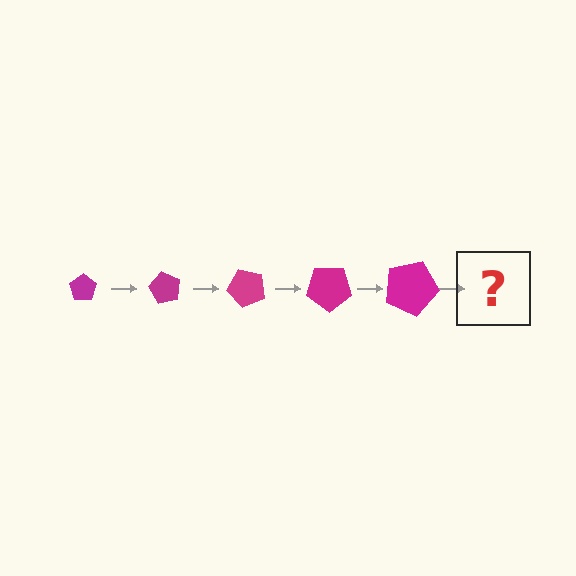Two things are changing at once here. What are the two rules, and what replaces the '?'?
The two rules are that the pentagon grows larger each step and it rotates 60 degrees each step. The '?' should be a pentagon, larger than the previous one and rotated 300 degrees from the start.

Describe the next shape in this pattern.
It should be a pentagon, larger than the previous one and rotated 300 degrees from the start.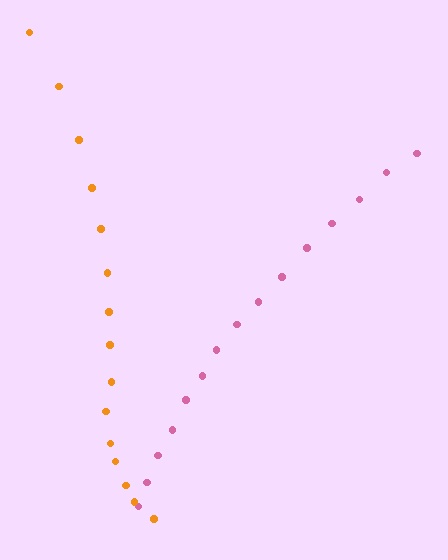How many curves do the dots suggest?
There are 2 distinct paths.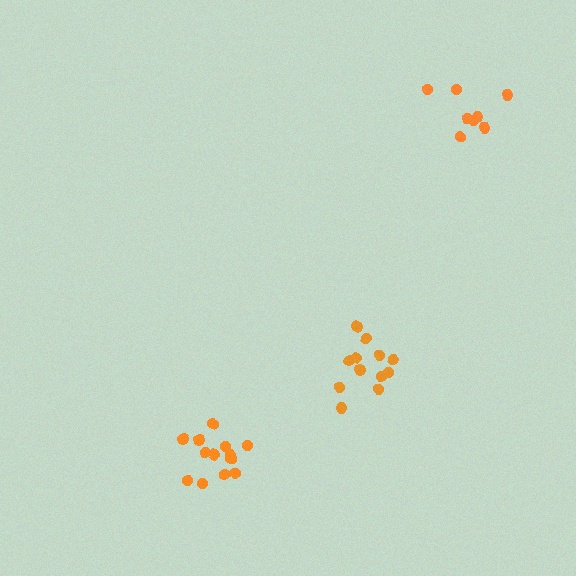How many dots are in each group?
Group 1: 12 dots, Group 2: 8 dots, Group 3: 13 dots (33 total).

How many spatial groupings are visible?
There are 3 spatial groupings.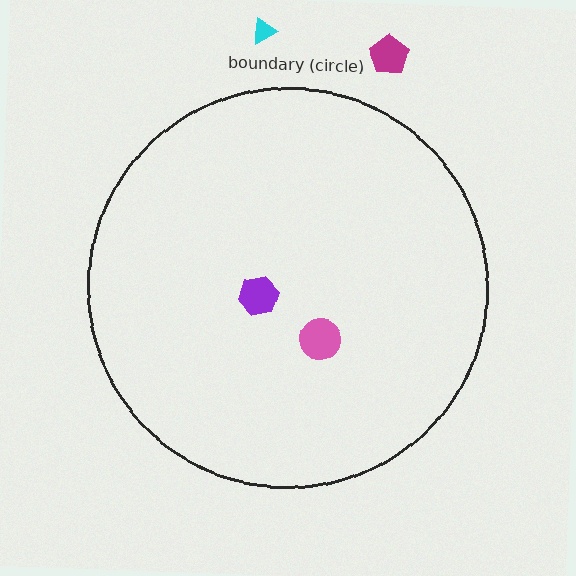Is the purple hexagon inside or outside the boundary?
Inside.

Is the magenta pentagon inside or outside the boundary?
Outside.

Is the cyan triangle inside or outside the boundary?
Outside.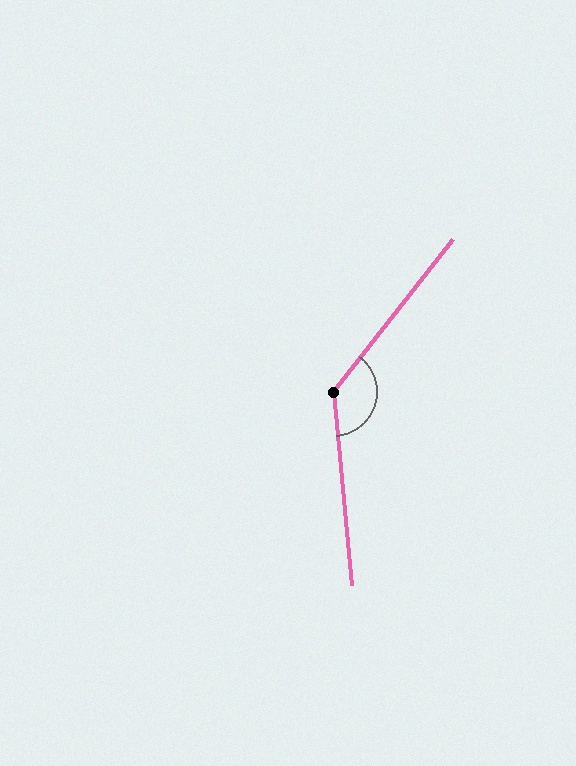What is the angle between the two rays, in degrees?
Approximately 136 degrees.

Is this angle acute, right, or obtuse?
It is obtuse.